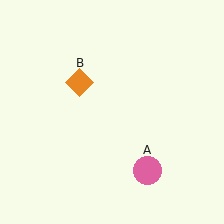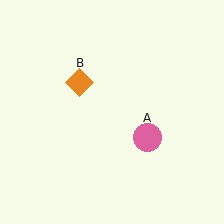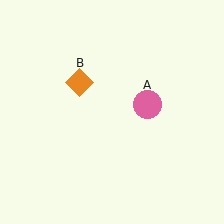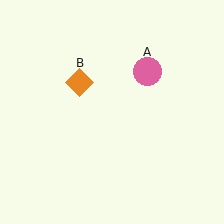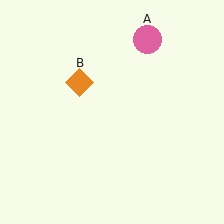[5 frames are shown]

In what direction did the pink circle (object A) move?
The pink circle (object A) moved up.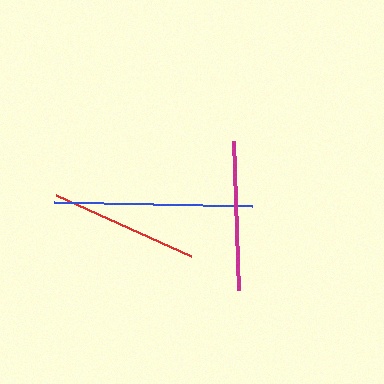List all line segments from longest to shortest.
From longest to shortest: blue, magenta, red.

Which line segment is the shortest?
The red line is the shortest at approximately 148 pixels.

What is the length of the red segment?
The red segment is approximately 148 pixels long.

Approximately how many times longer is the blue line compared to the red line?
The blue line is approximately 1.3 times the length of the red line.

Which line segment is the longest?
The blue line is the longest at approximately 198 pixels.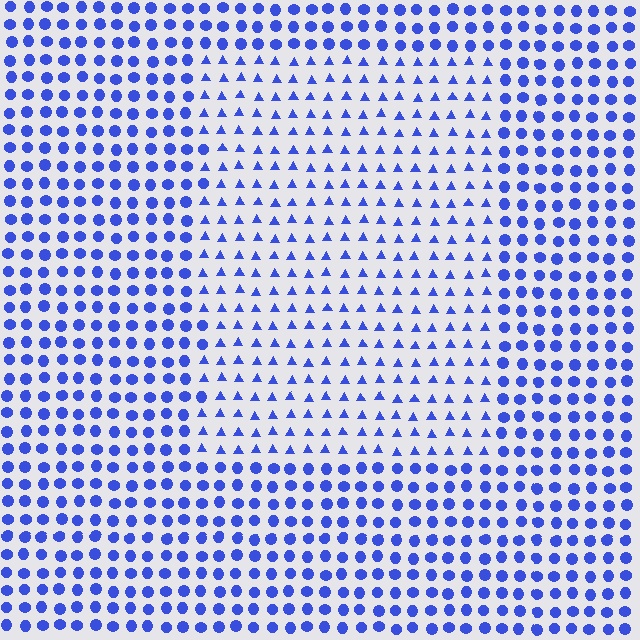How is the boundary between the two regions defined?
The boundary is defined by a change in element shape: triangles inside vs. circles outside. All elements share the same color and spacing.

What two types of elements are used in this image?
The image uses triangles inside the rectangle region and circles outside it.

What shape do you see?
I see a rectangle.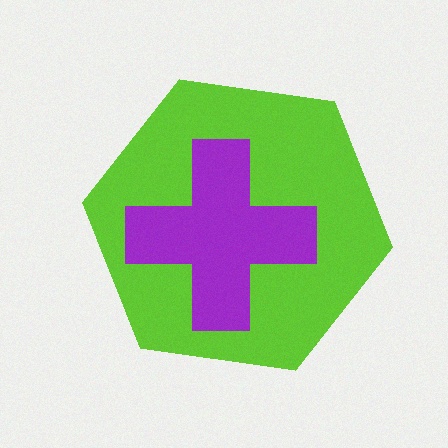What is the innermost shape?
The purple cross.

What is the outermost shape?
The lime hexagon.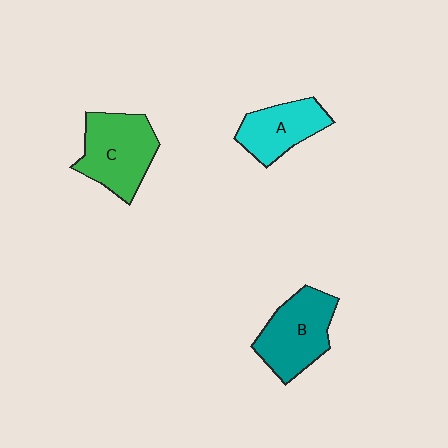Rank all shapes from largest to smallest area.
From largest to smallest: C (green), B (teal), A (cyan).